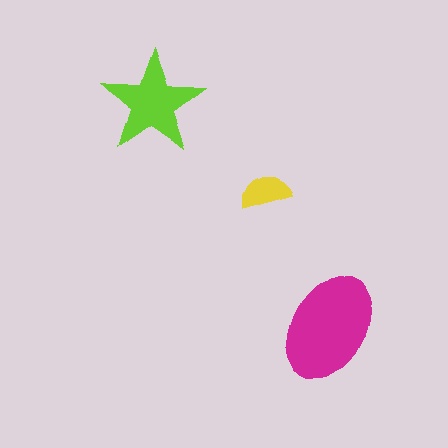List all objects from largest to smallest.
The magenta ellipse, the lime star, the yellow semicircle.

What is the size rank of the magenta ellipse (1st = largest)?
1st.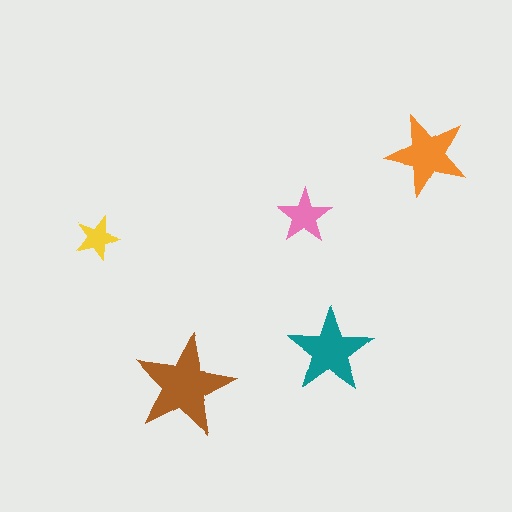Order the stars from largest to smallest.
the brown one, the teal one, the orange one, the pink one, the yellow one.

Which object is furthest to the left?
The yellow star is leftmost.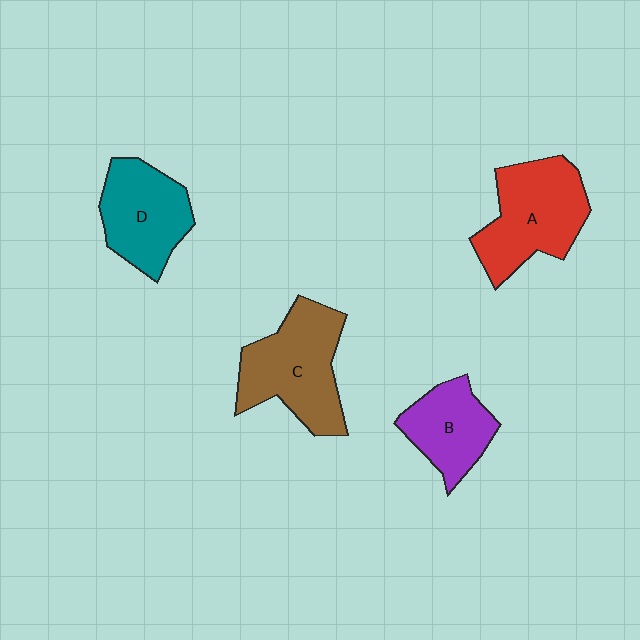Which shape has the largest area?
Shape C (brown).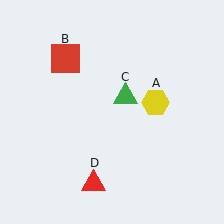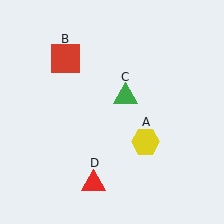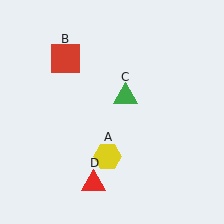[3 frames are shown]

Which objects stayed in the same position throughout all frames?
Red square (object B) and green triangle (object C) and red triangle (object D) remained stationary.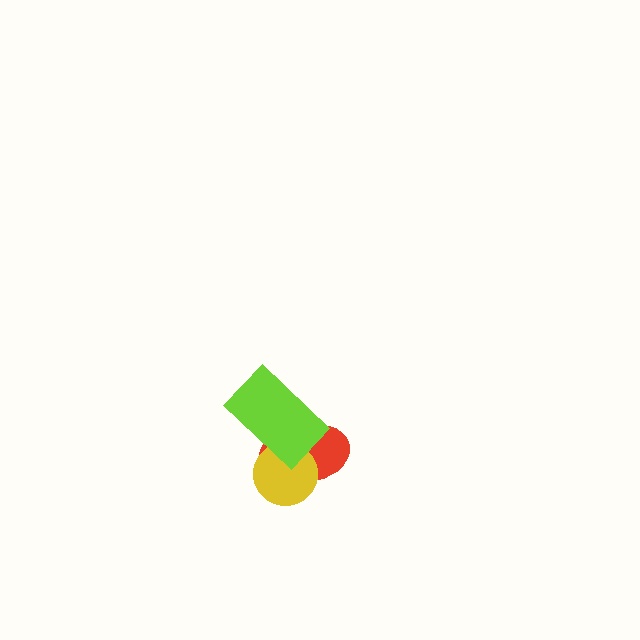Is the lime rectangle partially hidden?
No, no other shape covers it.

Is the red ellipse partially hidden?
Yes, it is partially covered by another shape.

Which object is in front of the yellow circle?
The lime rectangle is in front of the yellow circle.